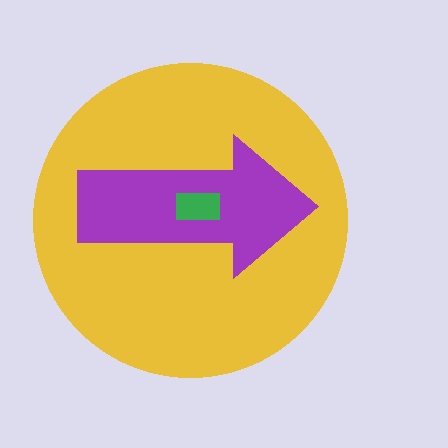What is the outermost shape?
The yellow circle.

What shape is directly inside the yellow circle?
The purple arrow.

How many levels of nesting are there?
3.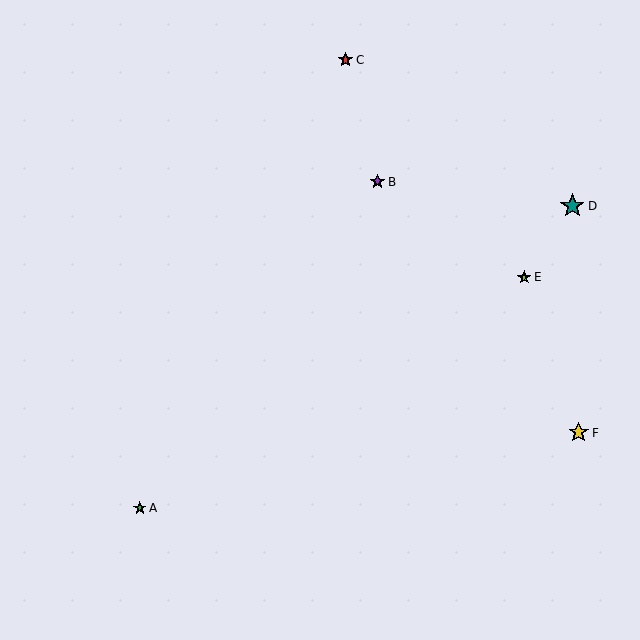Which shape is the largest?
The teal star (labeled D) is the largest.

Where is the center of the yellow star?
The center of the yellow star is at (579, 433).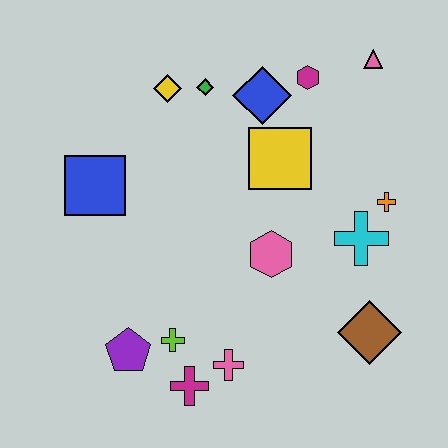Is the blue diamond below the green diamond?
Yes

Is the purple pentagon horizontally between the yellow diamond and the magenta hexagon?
No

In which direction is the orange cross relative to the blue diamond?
The orange cross is to the right of the blue diamond.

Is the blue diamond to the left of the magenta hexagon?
Yes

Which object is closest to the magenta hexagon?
The blue diamond is closest to the magenta hexagon.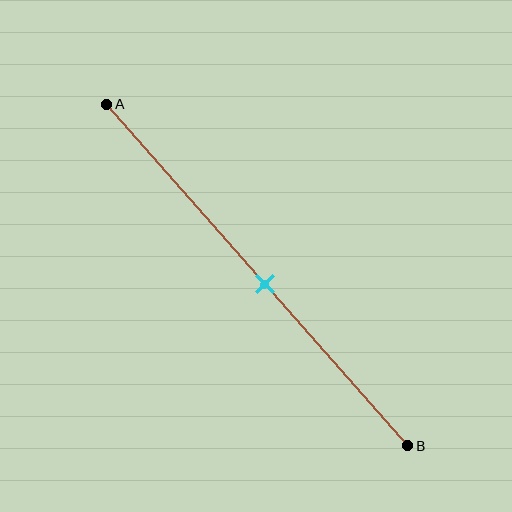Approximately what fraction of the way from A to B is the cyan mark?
The cyan mark is approximately 55% of the way from A to B.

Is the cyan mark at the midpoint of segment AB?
Yes, the mark is approximately at the midpoint.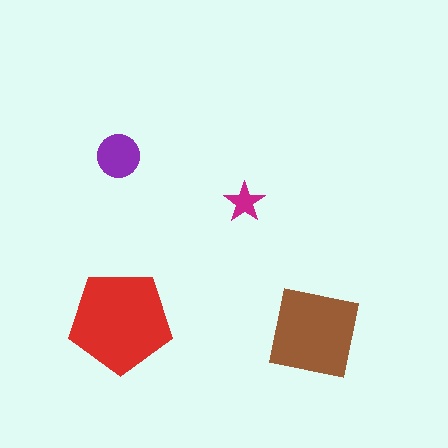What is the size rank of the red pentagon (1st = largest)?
1st.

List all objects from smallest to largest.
The magenta star, the purple circle, the brown square, the red pentagon.